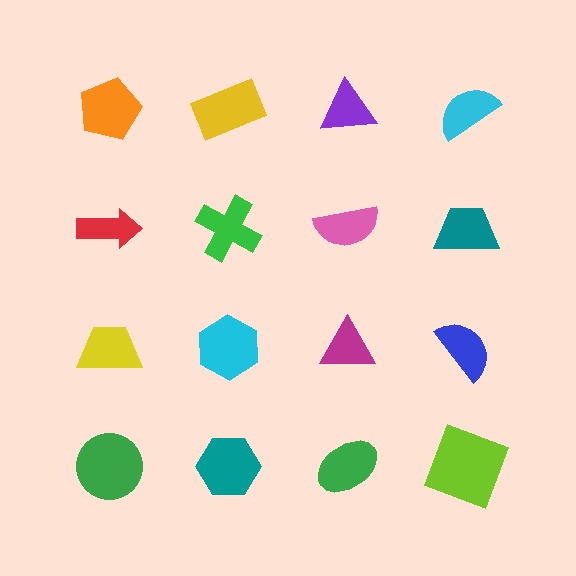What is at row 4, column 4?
A lime square.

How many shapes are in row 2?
4 shapes.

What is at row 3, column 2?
A cyan hexagon.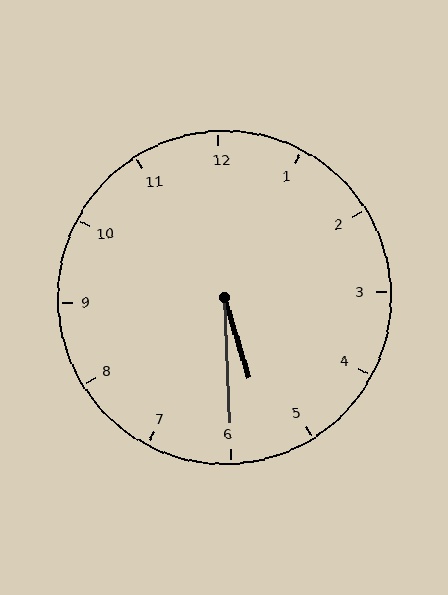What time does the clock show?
5:30.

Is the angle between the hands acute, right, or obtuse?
It is acute.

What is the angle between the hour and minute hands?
Approximately 15 degrees.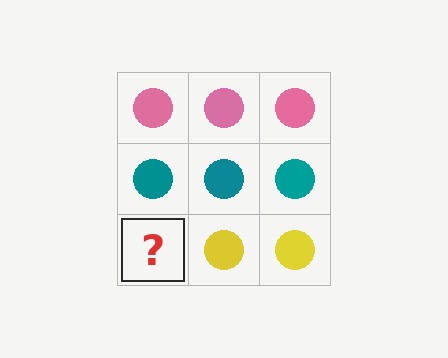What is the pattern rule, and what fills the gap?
The rule is that each row has a consistent color. The gap should be filled with a yellow circle.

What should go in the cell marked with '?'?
The missing cell should contain a yellow circle.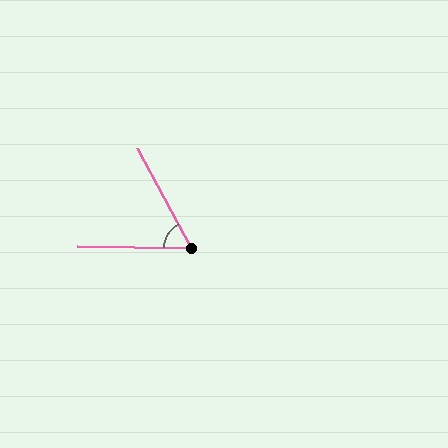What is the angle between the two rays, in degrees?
Approximately 61 degrees.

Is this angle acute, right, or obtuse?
It is acute.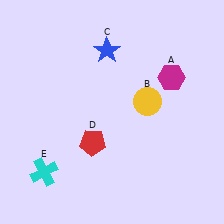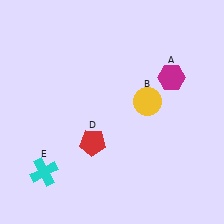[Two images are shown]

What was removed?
The blue star (C) was removed in Image 2.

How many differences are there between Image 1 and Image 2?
There is 1 difference between the two images.